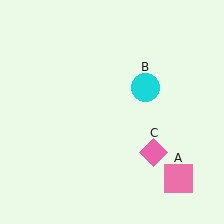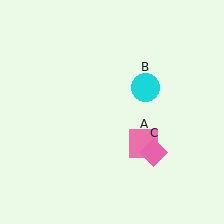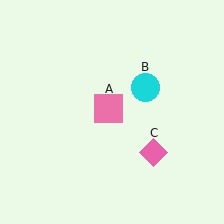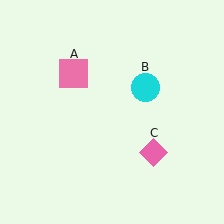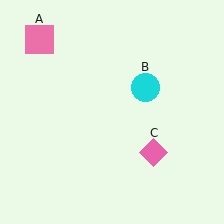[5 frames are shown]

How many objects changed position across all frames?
1 object changed position: pink square (object A).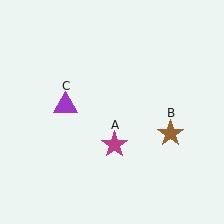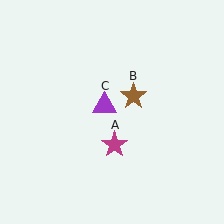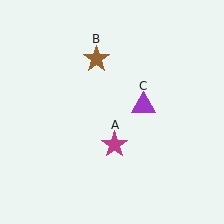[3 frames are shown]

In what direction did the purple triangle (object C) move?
The purple triangle (object C) moved right.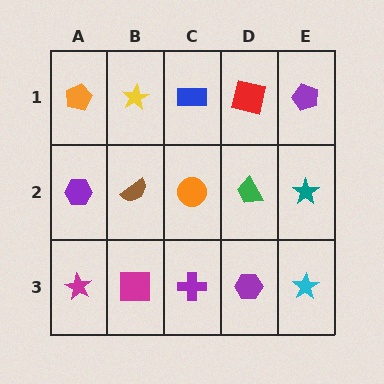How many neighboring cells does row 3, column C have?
3.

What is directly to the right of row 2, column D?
A teal star.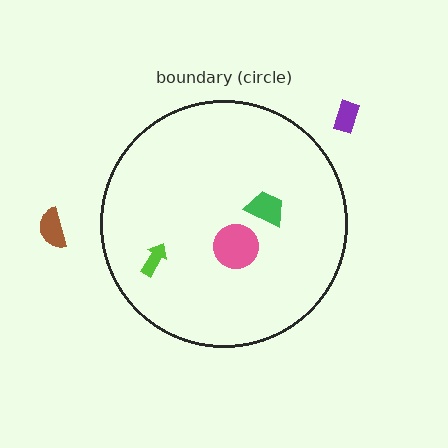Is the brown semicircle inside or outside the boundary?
Outside.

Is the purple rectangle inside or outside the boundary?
Outside.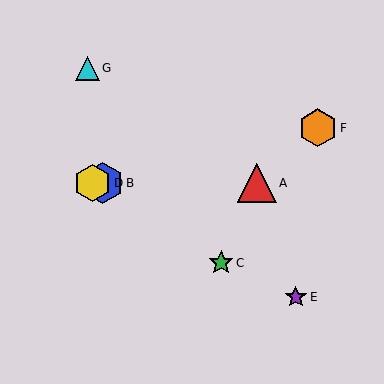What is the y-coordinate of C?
Object C is at y≈263.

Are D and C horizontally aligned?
No, D is at y≈183 and C is at y≈263.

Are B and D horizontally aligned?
Yes, both are at y≈183.